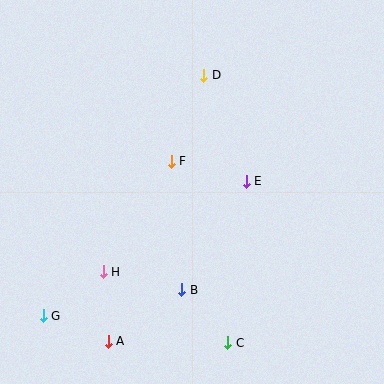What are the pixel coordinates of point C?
Point C is at (228, 343).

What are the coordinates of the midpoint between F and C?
The midpoint between F and C is at (199, 252).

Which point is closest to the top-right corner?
Point D is closest to the top-right corner.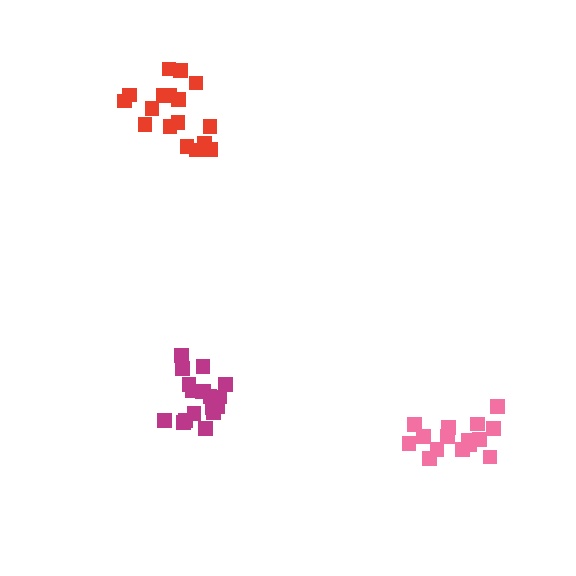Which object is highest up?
The red cluster is topmost.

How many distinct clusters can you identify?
There are 3 distinct clusters.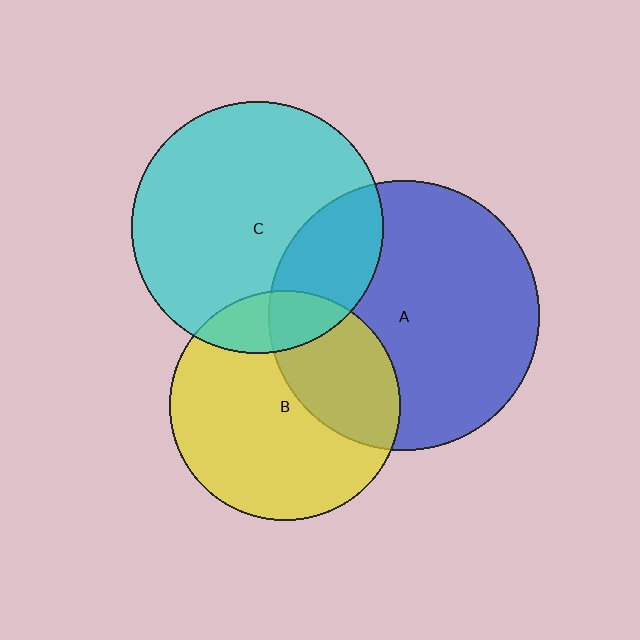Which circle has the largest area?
Circle A (blue).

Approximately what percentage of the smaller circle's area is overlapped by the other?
Approximately 25%.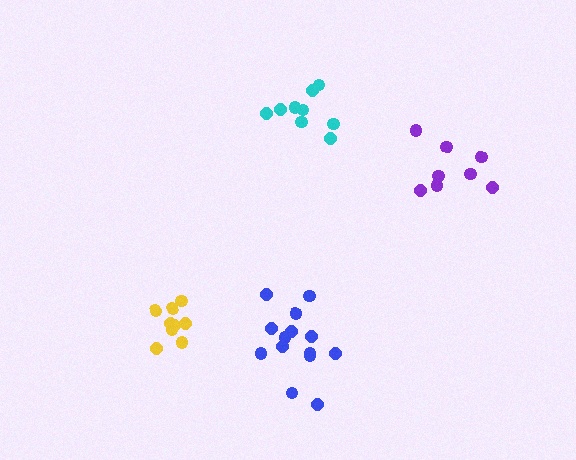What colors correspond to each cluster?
The clusters are colored: purple, yellow, blue, cyan.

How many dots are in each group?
Group 1: 8 dots, Group 2: 9 dots, Group 3: 14 dots, Group 4: 9 dots (40 total).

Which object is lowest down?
The blue cluster is bottommost.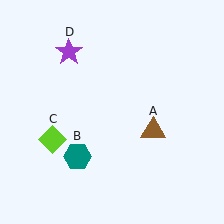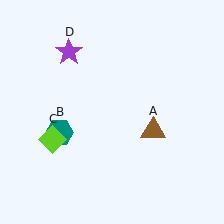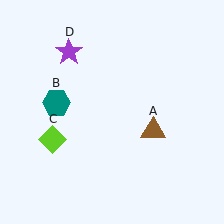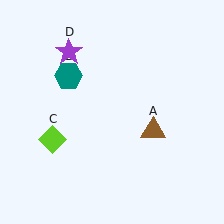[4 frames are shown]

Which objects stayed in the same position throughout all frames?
Brown triangle (object A) and lime diamond (object C) and purple star (object D) remained stationary.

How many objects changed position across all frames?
1 object changed position: teal hexagon (object B).